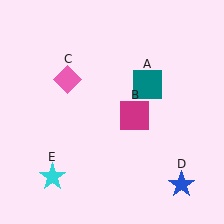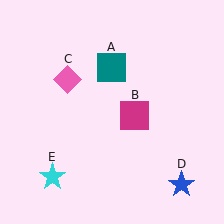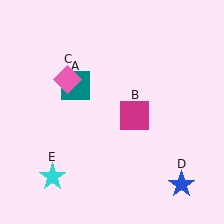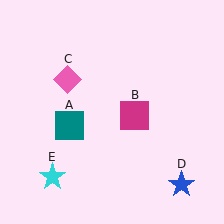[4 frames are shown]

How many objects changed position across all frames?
1 object changed position: teal square (object A).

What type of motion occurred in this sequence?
The teal square (object A) rotated counterclockwise around the center of the scene.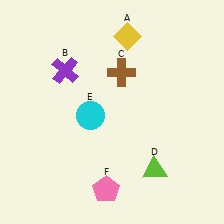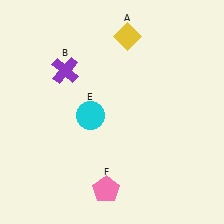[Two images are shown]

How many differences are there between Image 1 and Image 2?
There are 2 differences between the two images.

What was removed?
The lime triangle (D), the brown cross (C) were removed in Image 2.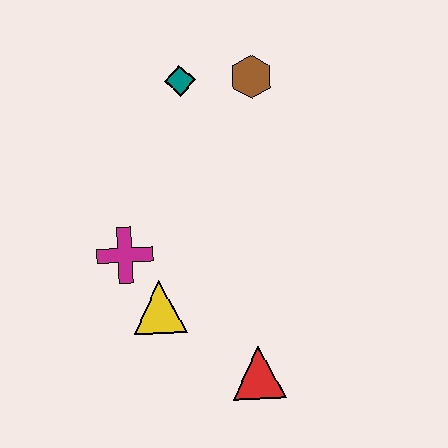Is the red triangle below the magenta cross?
Yes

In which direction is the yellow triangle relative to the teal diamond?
The yellow triangle is below the teal diamond.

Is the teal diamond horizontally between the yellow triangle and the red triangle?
Yes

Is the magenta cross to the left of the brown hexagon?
Yes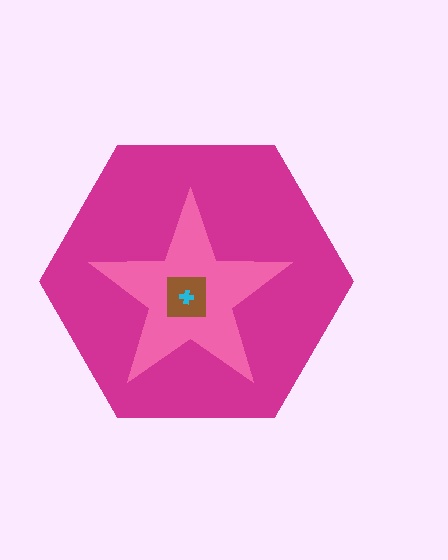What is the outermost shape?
The magenta hexagon.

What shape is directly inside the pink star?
The brown square.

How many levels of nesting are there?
4.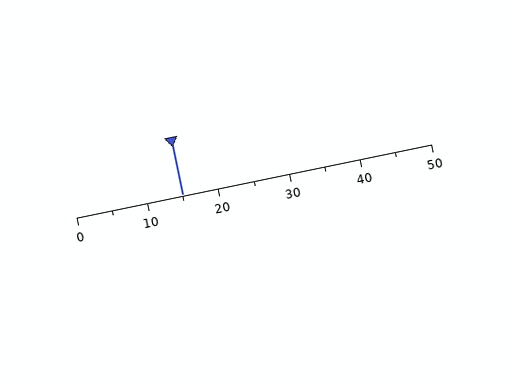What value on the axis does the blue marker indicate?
The marker indicates approximately 15.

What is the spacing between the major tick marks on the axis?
The major ticks are spaced 10 apart.